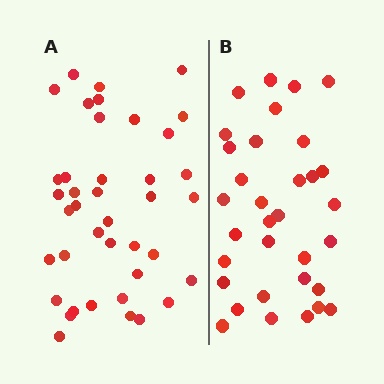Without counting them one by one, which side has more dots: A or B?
Region A (the left region) has more dots.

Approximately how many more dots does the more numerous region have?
Region A has roughly 8 or so more dots than region B.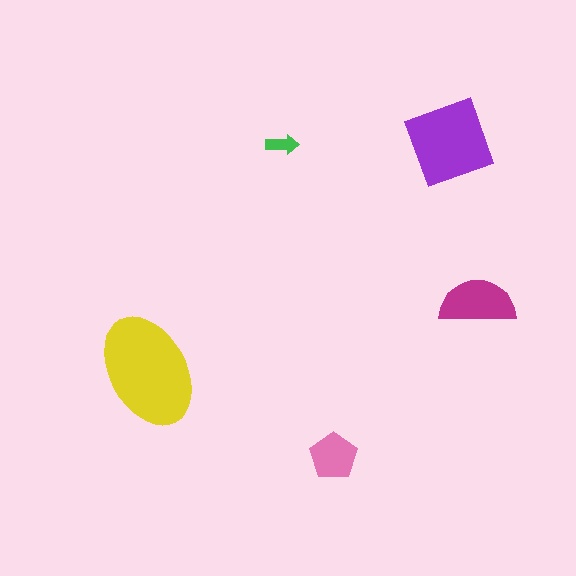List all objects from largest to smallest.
The yellow ellipse, the purple diamond, the magenta semicircle, the pink pentagon, the green arrow.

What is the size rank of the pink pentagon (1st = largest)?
4th.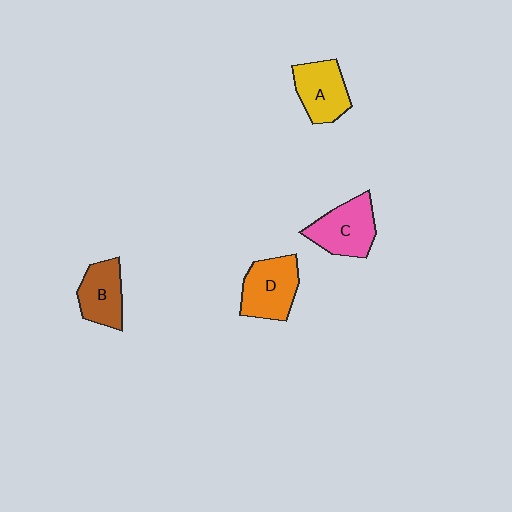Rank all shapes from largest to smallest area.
From largest to smallest: D (orange), C (pink), A (yellow), B (brown).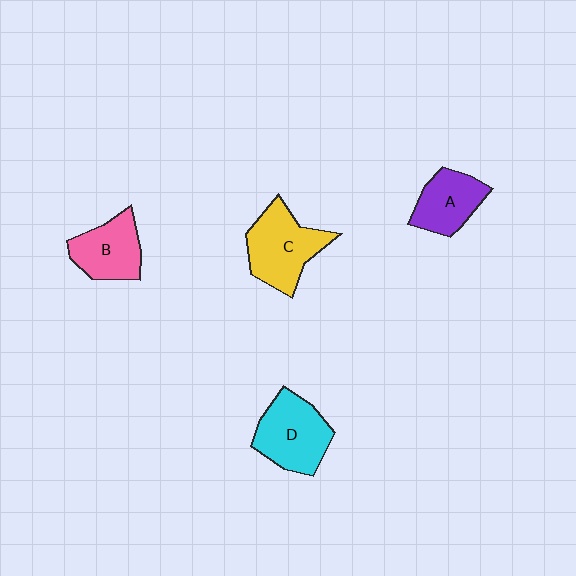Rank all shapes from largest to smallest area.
From largest to smallest: C (yellow), D (cyan), B (pink), A (purple).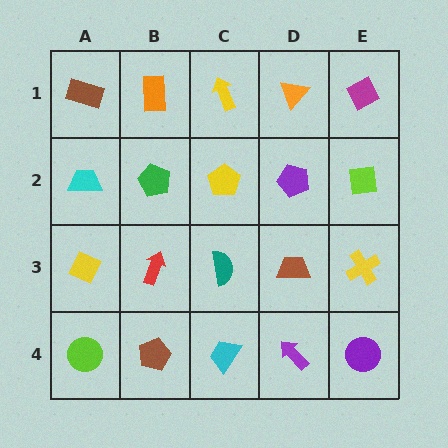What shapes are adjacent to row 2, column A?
A brown rectangle (row 1, column A), a yellow diamond (row 3, column A), a green pentagon (row 2, column B).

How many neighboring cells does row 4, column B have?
3.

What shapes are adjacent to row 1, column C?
A yellow pentagon (row 2, column C), an orange rectangle (row 1, column B), an orange triangle (row 1, column D).